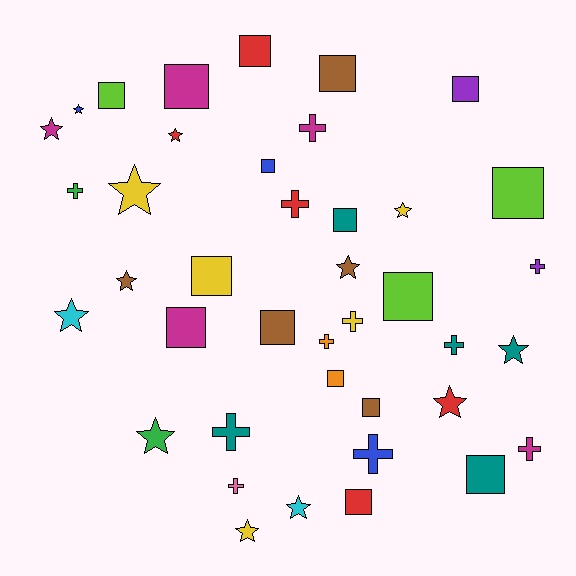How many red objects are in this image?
There are 5 red objects.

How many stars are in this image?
There are 13 stars.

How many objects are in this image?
There are 40 objects.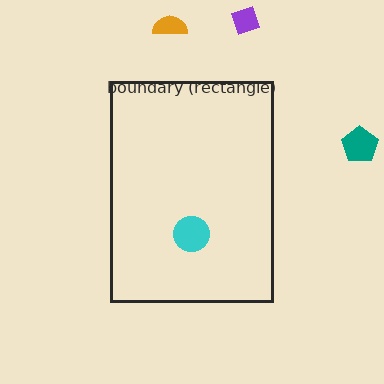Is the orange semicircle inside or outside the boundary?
Outside.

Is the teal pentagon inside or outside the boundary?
Outside.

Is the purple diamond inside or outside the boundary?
Outside.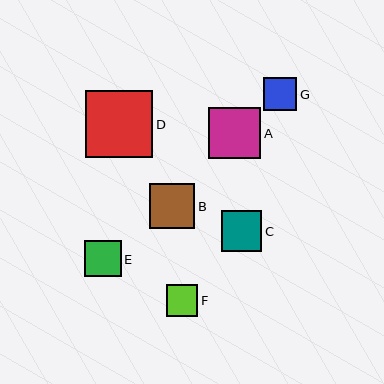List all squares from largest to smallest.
From largest to smallest: D, A, B, C, E, G, F.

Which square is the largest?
Square D is the largest with a size of approximately 67 pixels.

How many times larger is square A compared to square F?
Square A is approximately 1.6 times the size of square F.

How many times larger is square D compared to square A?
Square D is approximately 1.3 times the size of square A.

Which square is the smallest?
Square F is the smallest with a size of approximately 31 pixels.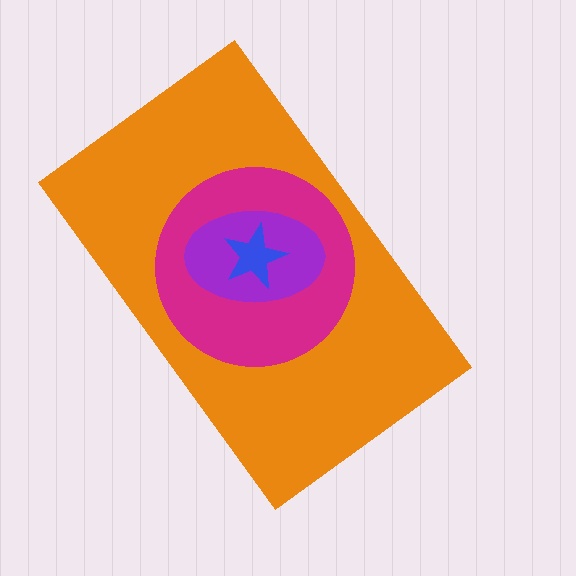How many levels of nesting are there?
4.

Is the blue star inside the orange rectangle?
Yes.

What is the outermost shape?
The orange rectangle.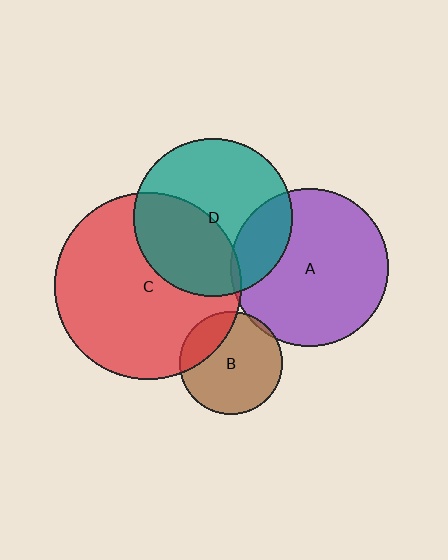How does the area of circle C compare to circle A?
Approximately 1.4 times.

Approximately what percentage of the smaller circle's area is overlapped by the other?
Approximately 20%.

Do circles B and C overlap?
Yes.